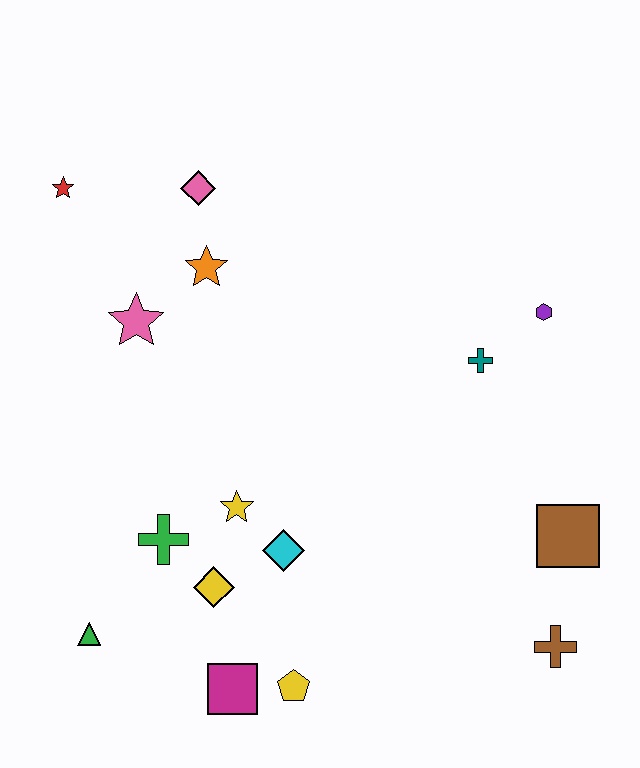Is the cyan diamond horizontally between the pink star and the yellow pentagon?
Yes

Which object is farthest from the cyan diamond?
The red star is farthest from the cyan diamond.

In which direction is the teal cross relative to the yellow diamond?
The teal cross is to the right of the yellow diamond.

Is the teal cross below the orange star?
Yes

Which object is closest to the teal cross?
The purple hexagon is closest to the teal cross.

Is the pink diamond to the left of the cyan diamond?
Yes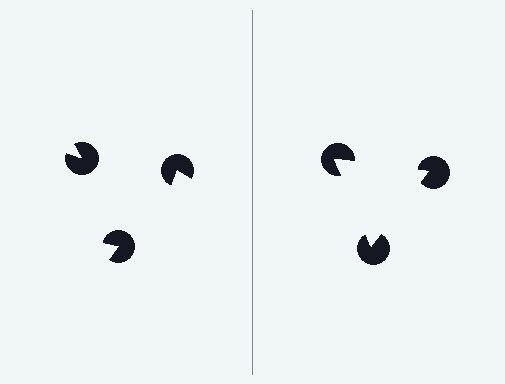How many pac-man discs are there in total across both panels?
6 — 3 on each side.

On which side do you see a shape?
An illusory triangle appears on the right side. On the left side the wedge cuts are rotated, so no coherent shape forms.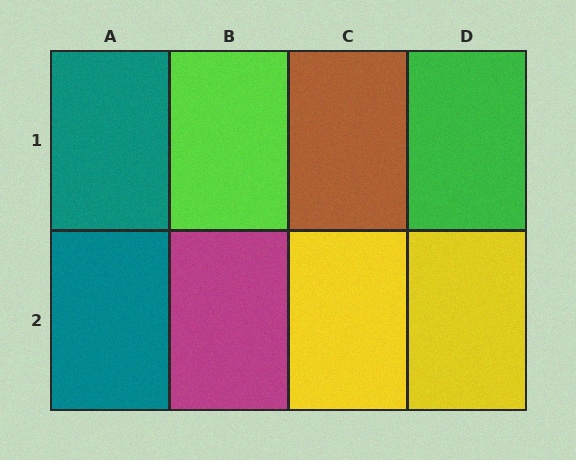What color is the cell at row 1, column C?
Brown.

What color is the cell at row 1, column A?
Teal.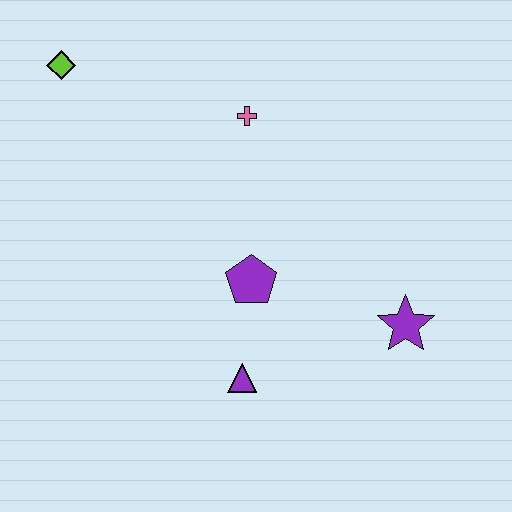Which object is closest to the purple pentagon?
The purple triangle is closest to the purple pentagon.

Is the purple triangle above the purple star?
No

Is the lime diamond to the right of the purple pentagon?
No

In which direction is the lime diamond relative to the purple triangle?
The lime diamond is above the purple triangle.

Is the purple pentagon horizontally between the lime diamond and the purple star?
Yes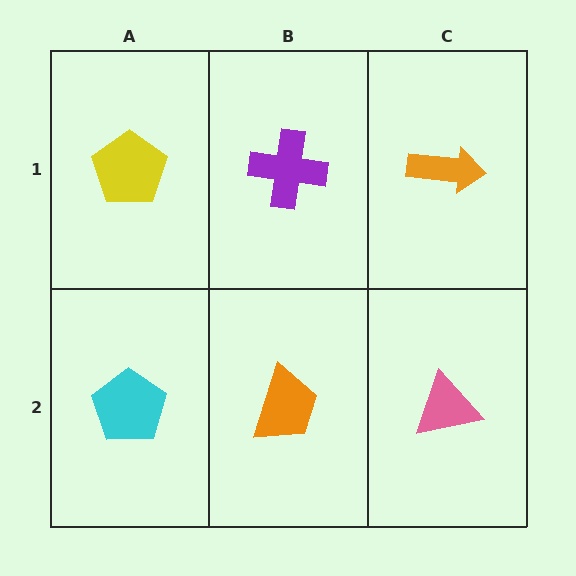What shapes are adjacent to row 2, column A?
A yellow pentagon (row 1, column A), an orange trapezoid (row 2, column B).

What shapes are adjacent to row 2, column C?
An orange arrow (row 1, column C), an orange trapezoid (row 2, column B).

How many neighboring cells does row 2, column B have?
3.